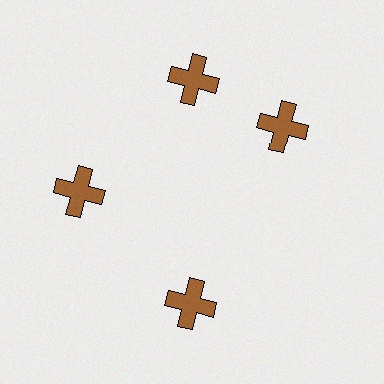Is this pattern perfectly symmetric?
No. The 4 brown crosses are arranged in a ring, but one element near the 3 o'clock position is rotated out of alignment along the ring, breaking the 4-fold rotational symmetry.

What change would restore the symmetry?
The symmetry would be restored by rotating it back into even spacing with its neighbors so that all 4 crosses sit at equal angles and equal distance from the center.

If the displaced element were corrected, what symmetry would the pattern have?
It would have 4-fold rotational symmetry — the pattern would map onto itself every 90 degrees.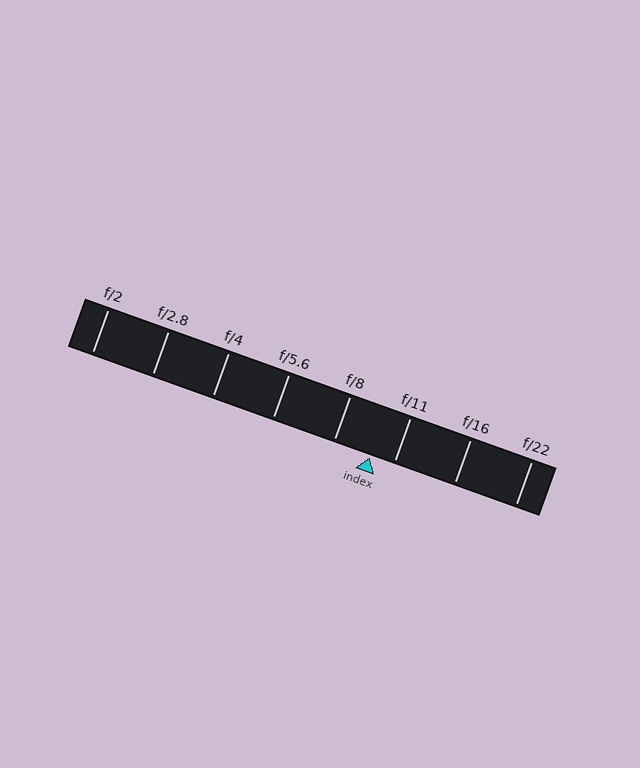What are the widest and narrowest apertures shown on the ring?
The widest aperture shown is f/2 and the narrowest is f/22.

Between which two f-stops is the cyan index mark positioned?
The index mark is between f/8 and f/11.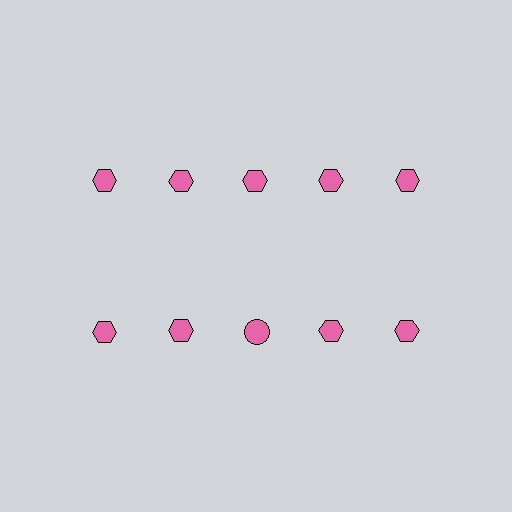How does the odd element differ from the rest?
It has a different shape: circle instead of hexagon.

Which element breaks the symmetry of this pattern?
The pink circle in the second row, center column breaks the symmetry. All other shapes are pink hexagons.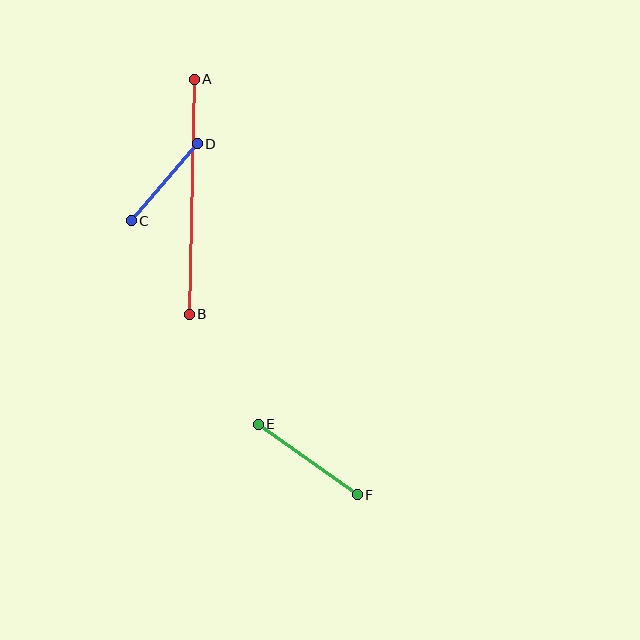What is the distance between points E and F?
The distance is approximately 121 pixels.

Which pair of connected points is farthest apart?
Points A and B are farthest apart.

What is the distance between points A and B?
The distance is approximately 235 pixels.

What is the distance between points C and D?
The distance is approximately 101 pixels.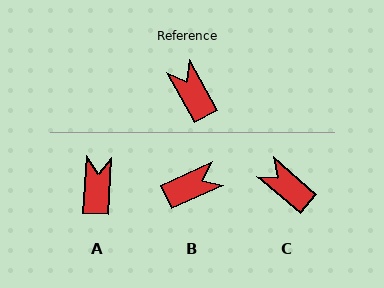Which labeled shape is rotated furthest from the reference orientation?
B, about 95 degrees away.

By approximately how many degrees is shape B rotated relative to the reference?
Approximately 95 degrees clockwise.